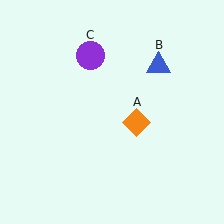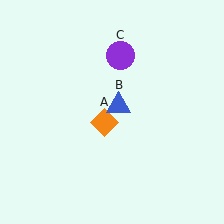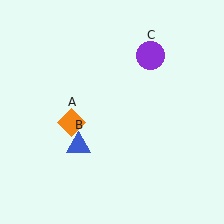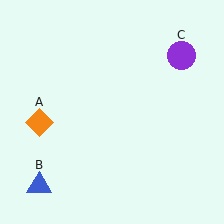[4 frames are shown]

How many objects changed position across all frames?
3 objects changed position: orange diamond (object A), blue triangle (object B), purple circle (object C).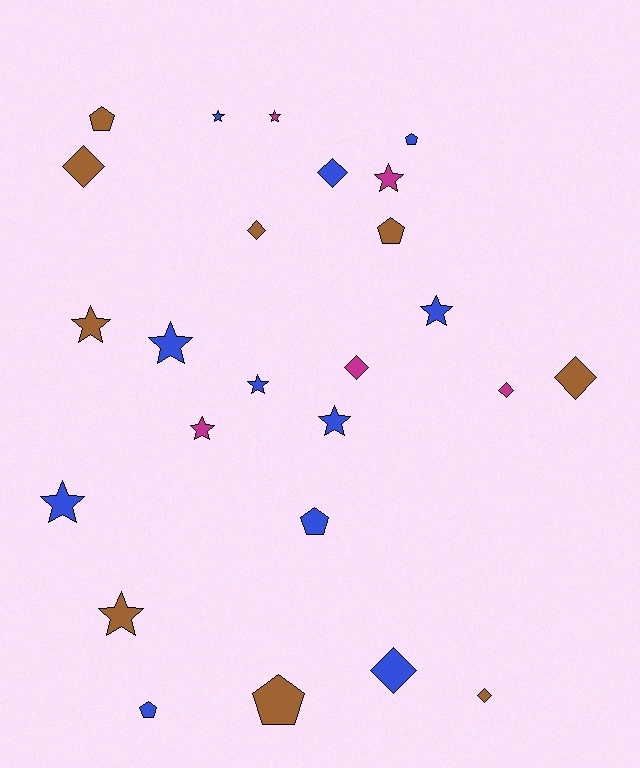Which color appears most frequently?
Blue, with 11 objects.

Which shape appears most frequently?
Star, with 11 objects.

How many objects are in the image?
There are 25 objects.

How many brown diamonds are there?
There are 4 brown diamonds.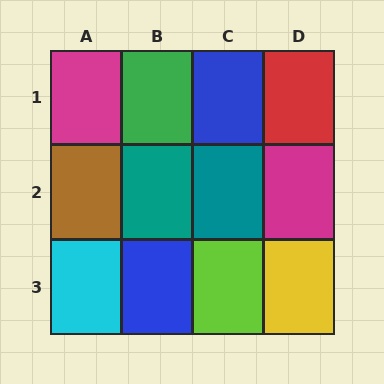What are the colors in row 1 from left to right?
Magenta, green, blue, red.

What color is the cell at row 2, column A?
Brown.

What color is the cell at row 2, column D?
Magenta.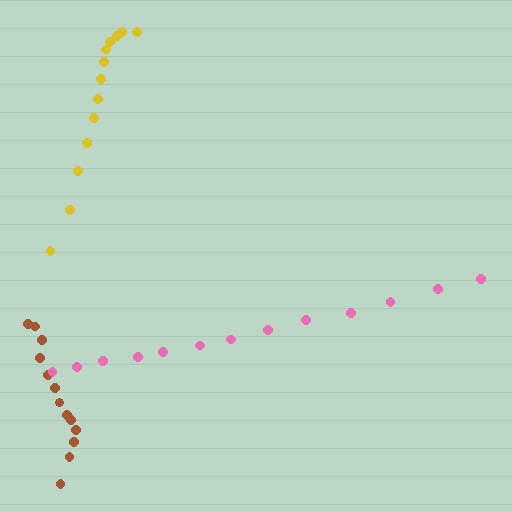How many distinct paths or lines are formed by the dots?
There are 3 distinct paths.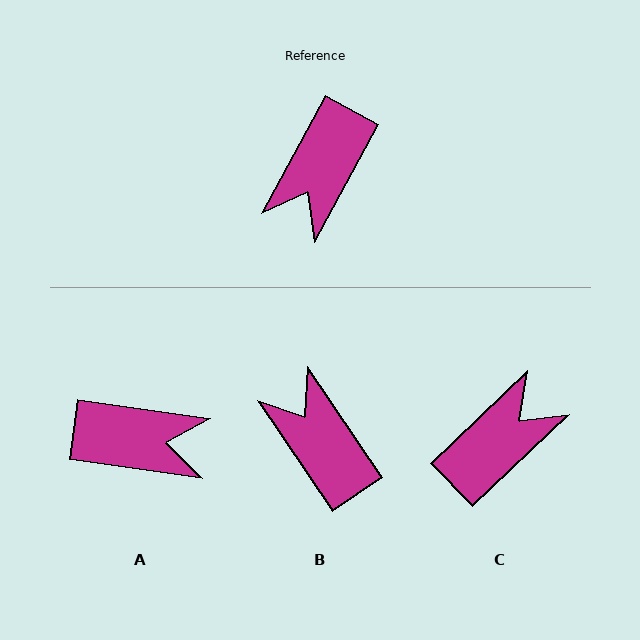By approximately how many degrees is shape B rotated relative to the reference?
Approximately 117 degrees clockwise.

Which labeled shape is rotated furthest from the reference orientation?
C, about 162 degrees away.